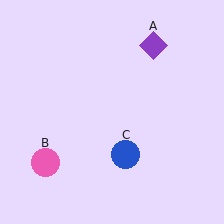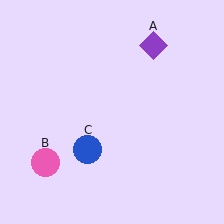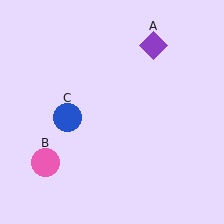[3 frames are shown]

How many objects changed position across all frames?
1 object changed position: blue circle (object C).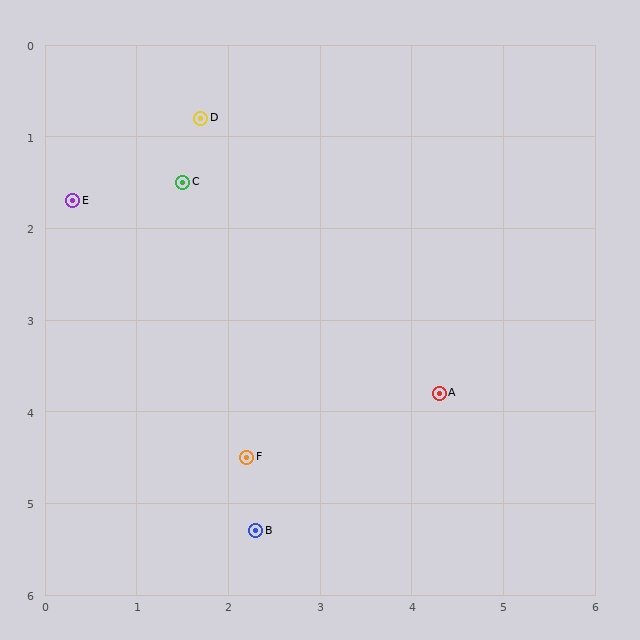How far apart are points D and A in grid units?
Points D and A are about 4.0 grid units apart.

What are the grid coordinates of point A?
Point A is at approximately (4.3, 3.8).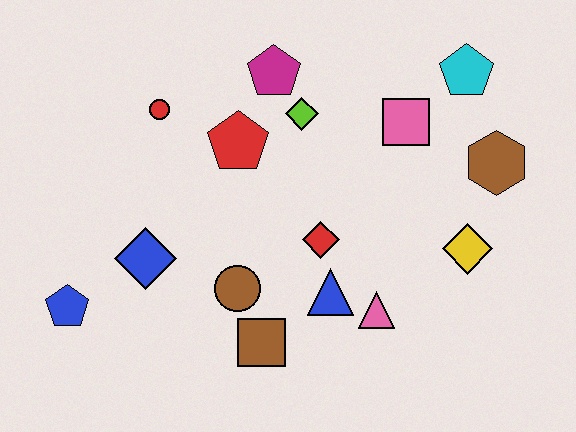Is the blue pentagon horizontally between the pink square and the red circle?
No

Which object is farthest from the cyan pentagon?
The blue pentagon is farthest from the cyan pentagon.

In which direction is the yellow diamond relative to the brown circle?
The yellow diamond is to the right of the brown circle.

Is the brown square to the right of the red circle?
Yes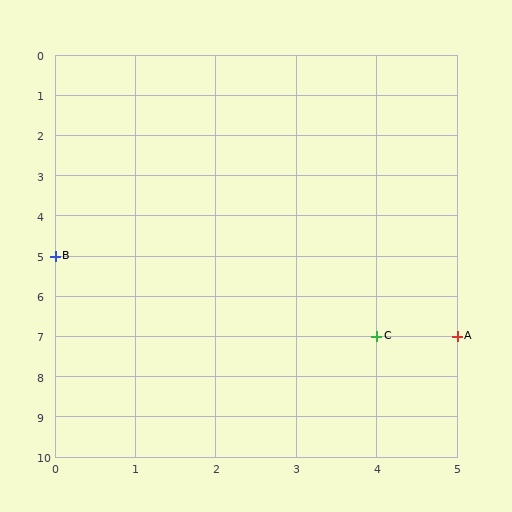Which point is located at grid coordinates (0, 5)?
Point B is at (0, 5).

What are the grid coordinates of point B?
Point B is at grid coordinates (0, 5).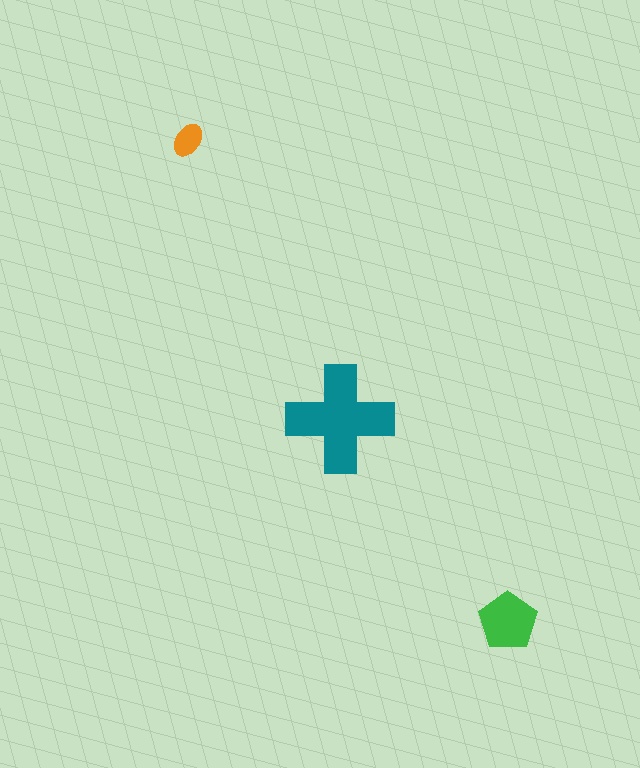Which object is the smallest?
The orange ellipse.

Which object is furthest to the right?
The green pentagon is rightmost.